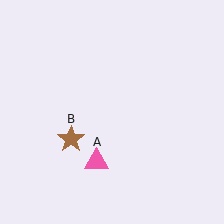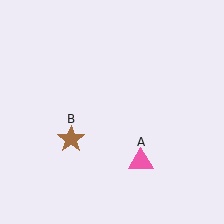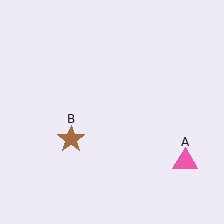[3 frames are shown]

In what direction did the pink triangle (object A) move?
The pink triangle (object A) moved right.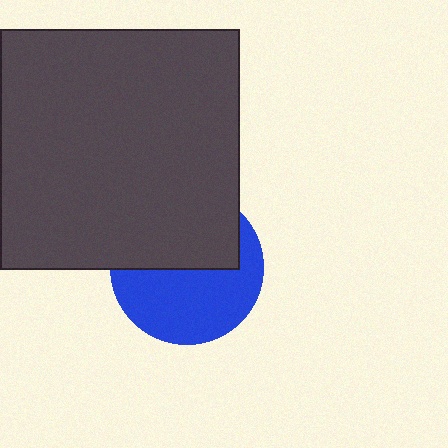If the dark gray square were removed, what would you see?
You would see the complete blue circle.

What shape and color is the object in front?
The object in front is a dark gray square.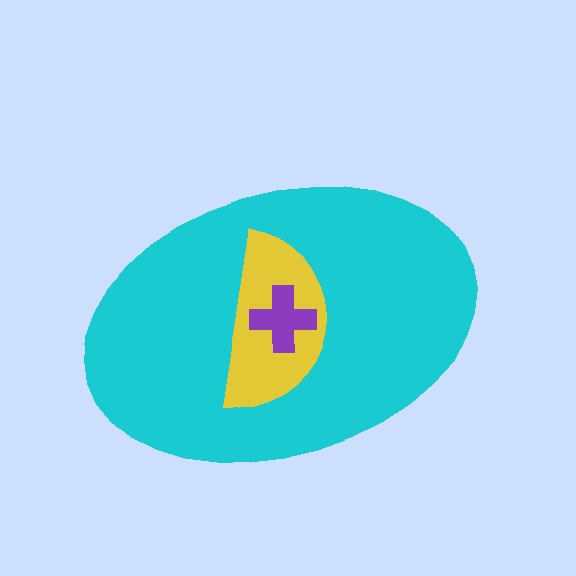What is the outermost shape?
The cyan ellipse.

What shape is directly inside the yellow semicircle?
The purple cross.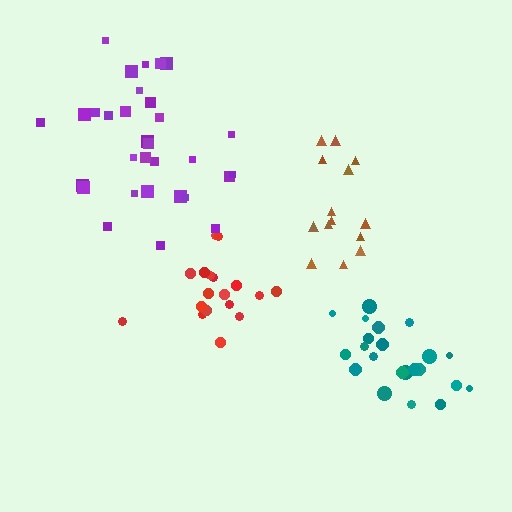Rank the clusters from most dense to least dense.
red, teal, purple, brown.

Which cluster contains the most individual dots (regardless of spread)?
Purple (32).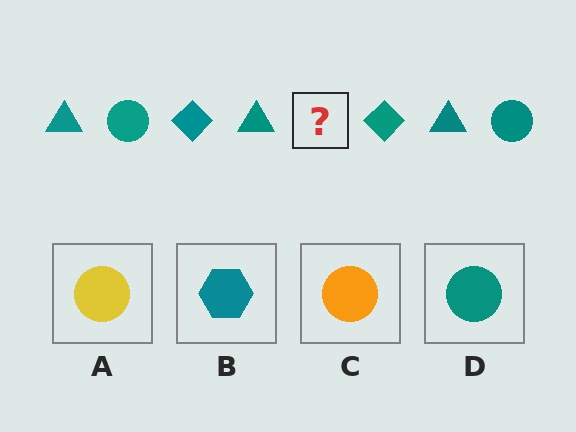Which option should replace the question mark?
Option D.